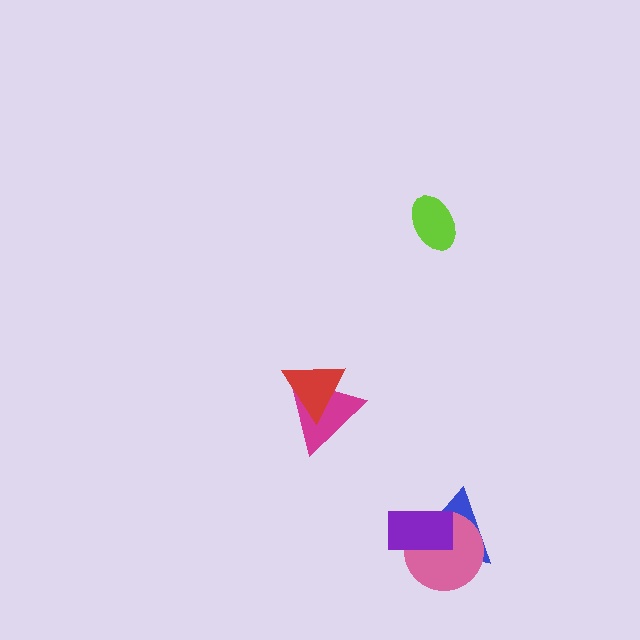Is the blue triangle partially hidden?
Yes, it is partially covered by another shape.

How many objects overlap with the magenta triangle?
1 object overlaps with the magenta triangle.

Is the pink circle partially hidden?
Yes, it is partially covered by another shape.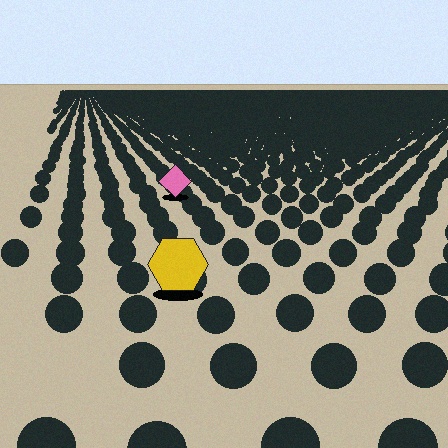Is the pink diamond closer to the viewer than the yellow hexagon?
No. The yellow hexagon is closer — you can tell from the texture gradient: the ground texture is coarser near it.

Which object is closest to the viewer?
The yellow hexagon is closest. The texture marks near it are larger and more spread out.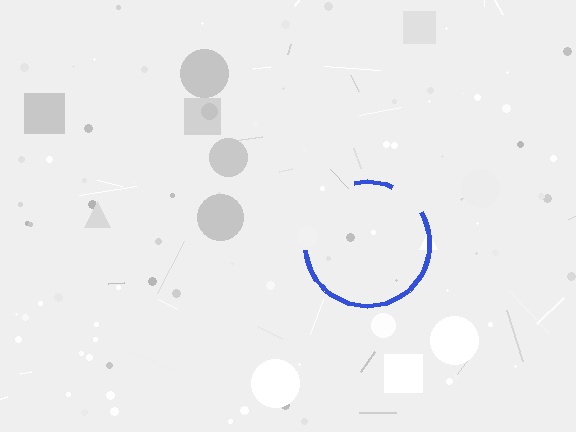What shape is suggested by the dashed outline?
The dashed outline suggests a circle.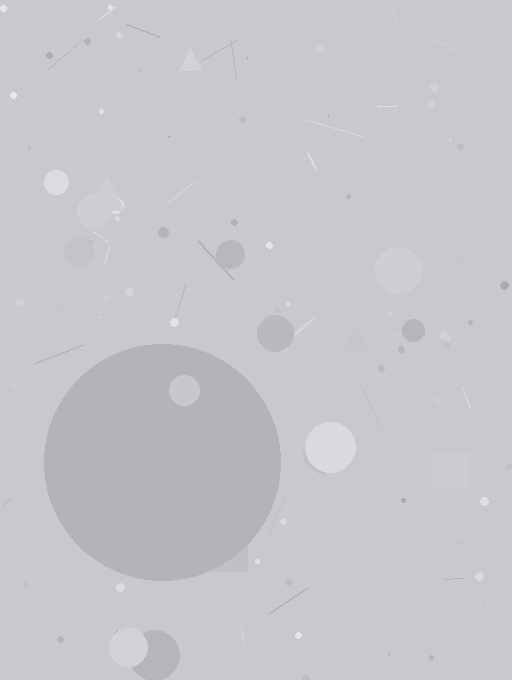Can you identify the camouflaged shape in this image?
The camouflaged shape is a circle.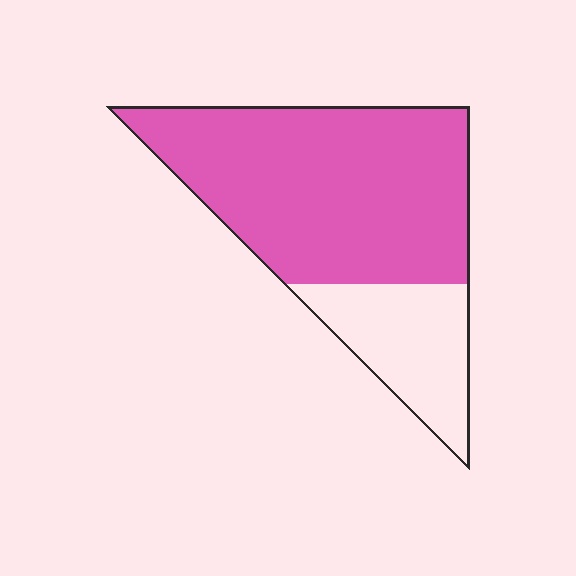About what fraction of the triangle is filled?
About three quarters (3/4).